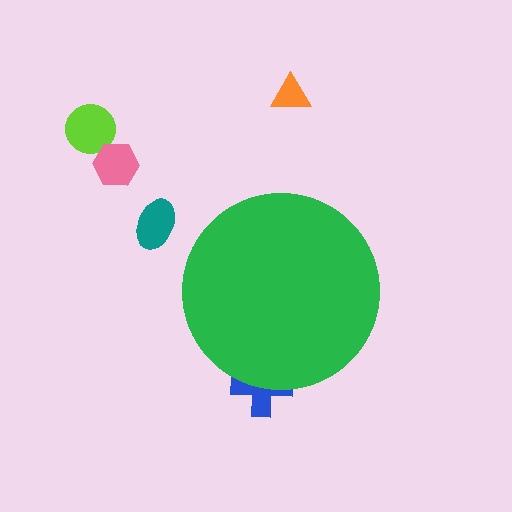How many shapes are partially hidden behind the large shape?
1 shape is partially hidden.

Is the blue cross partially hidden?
Yes, the blue cross is partially hidden behind the green circle.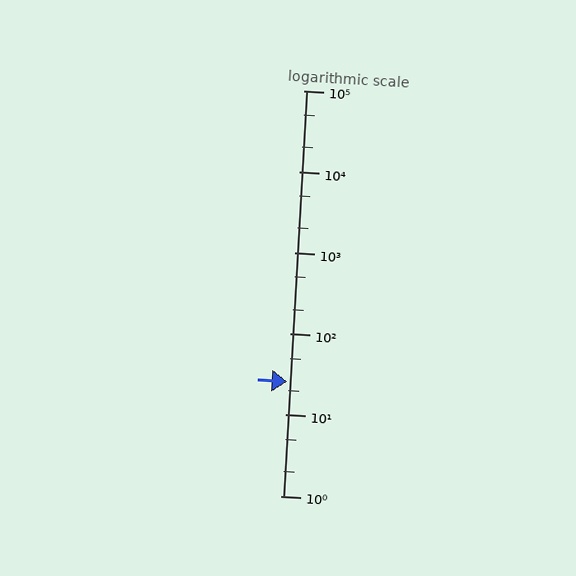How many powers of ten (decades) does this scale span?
The scale spans 5 decades, from 1 to 100000.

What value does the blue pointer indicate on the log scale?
The pointer indicates approximately 26.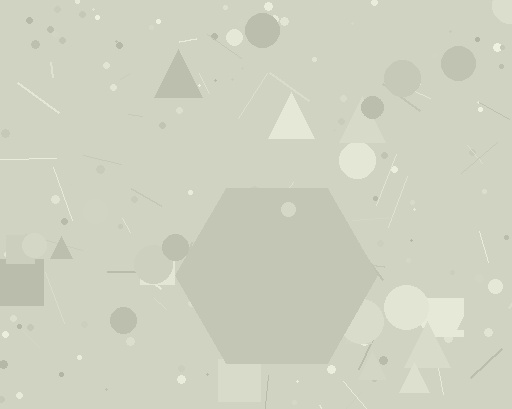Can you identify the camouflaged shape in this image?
The camouflaged shape is a hexagon.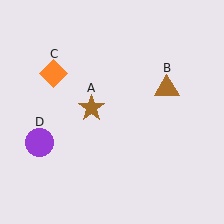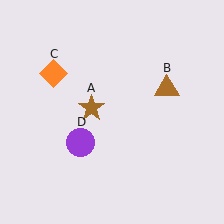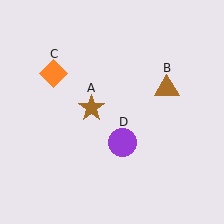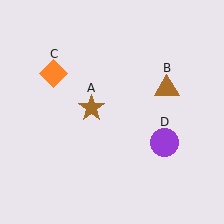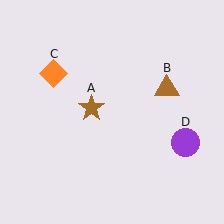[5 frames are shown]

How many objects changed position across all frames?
1 object changed position: purple circle (object D).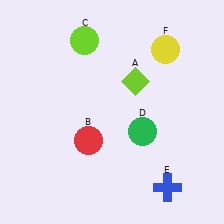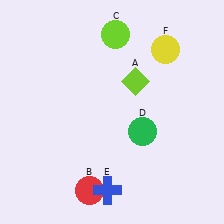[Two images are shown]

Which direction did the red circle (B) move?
The red circle (B) moved down.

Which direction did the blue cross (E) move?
The blue cross (E) moved left.